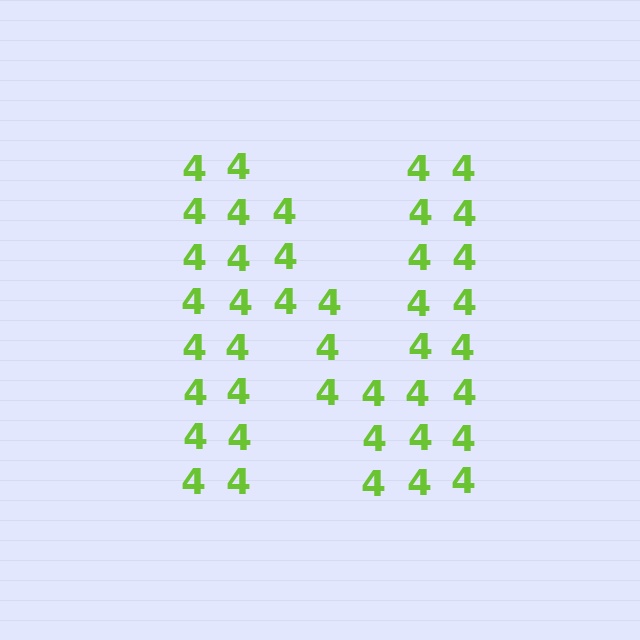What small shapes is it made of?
It is made of small digit 4's.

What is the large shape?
The large shape is the letter N.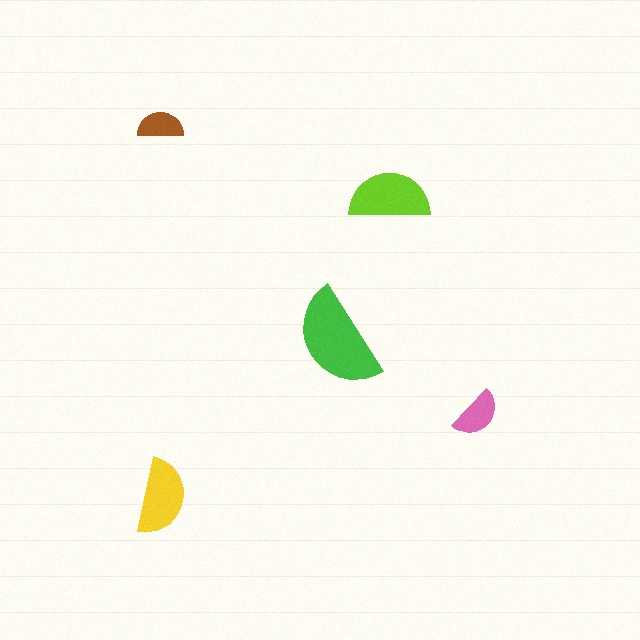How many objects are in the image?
There are 5 objects in the image.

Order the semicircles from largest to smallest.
the green one, the lime one, the yellow one, the pink one, the brown one.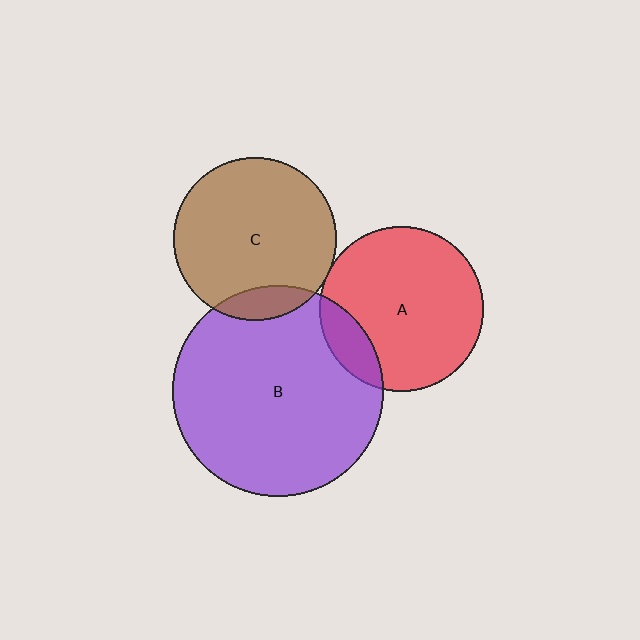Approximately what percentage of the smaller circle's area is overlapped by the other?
Approximately 15%.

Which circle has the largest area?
Circle B (purple).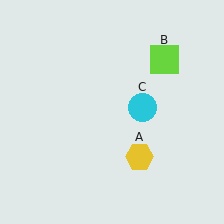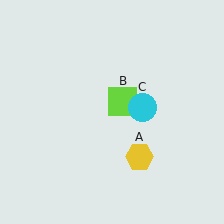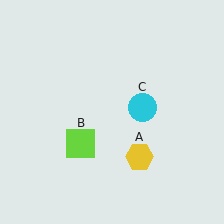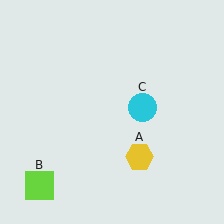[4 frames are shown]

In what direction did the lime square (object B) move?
The lime square (object B) moved down and to the left.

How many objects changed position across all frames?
1 object changed position: lime square (object B).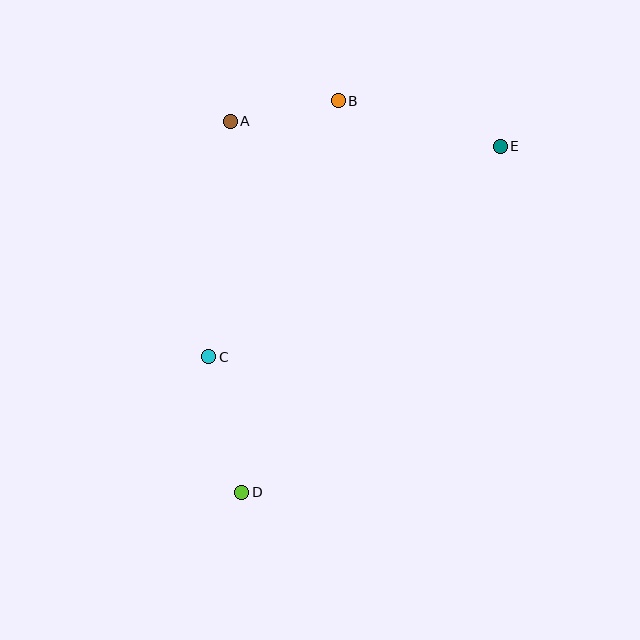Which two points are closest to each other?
Points A and B are closest to each other.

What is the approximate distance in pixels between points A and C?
The distance between A and C is approximately 236 pixels.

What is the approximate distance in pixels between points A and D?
The distance between A and D is approximately 371 pixels.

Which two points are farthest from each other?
Points D and E are farthest from each other.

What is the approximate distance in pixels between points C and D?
The distance between C and D is approximately 139 pixels.